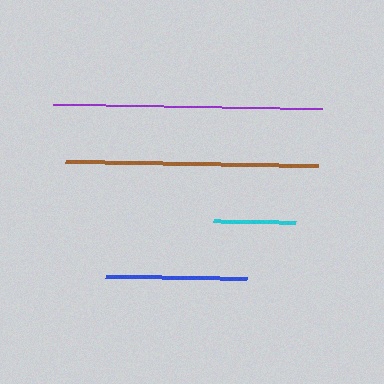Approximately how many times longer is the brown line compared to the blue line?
The brown line is approximately 1.8 times the length of the blue line.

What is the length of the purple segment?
The purple segment is approximately 269 pixels long.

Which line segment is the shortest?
The cyan line is the shortest at approximately 81 pixels.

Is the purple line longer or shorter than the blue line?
The purple line is longer than the blue line.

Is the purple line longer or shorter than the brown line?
The purple line is longer than the brown line.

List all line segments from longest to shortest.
From longest to shortest: purple, brown, blue, cyan.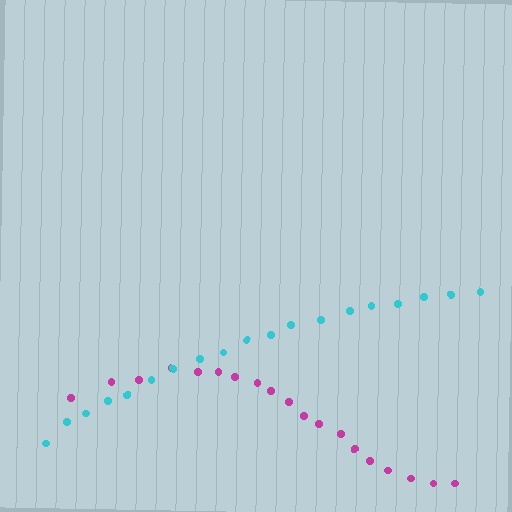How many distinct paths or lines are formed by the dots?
There are 2 distinct paths.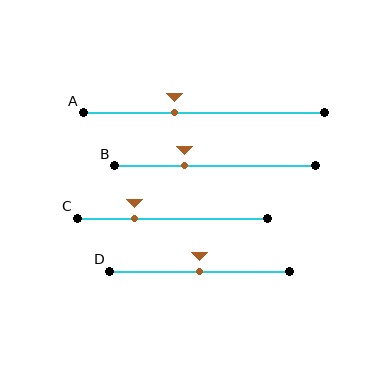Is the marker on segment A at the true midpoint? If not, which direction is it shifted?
No, the marker on segment A is shifted to the left by about 12% of the segment length.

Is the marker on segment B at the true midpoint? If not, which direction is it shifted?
No, the marker on segment B is shifted to the left by about 15% of the segment length.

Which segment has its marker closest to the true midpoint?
Segment D has its marker closest to the true midpoint.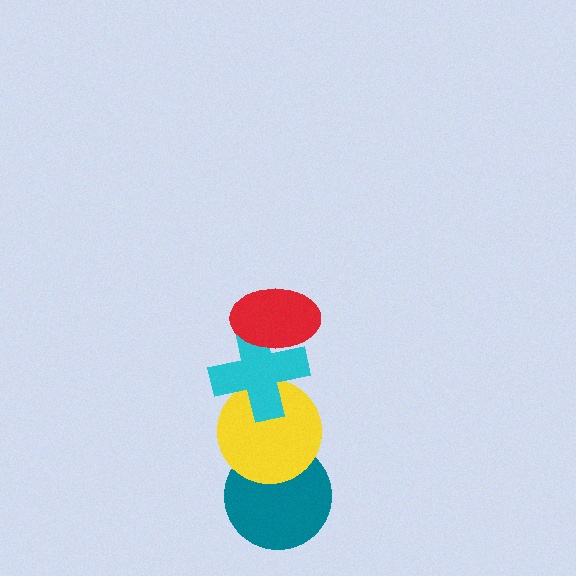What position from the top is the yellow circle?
The yellow circle is 3rd from the top.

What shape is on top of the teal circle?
The yellow circle is on top of the teal circle.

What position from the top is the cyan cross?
The cyan cross is 2nd from the top.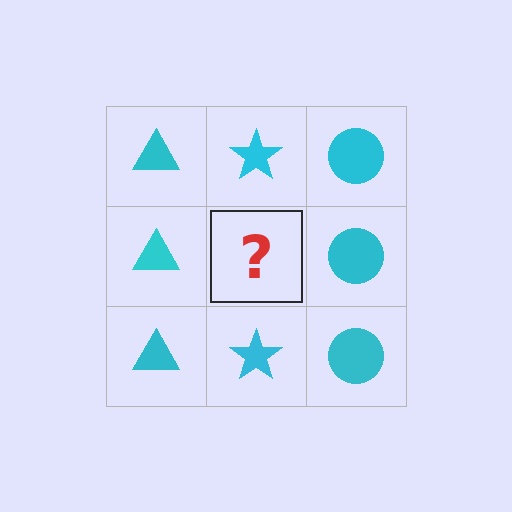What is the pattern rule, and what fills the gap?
The rule is that each column has a consistent shape. The gap should be filled with a cyan star.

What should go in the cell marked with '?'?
The missing cell should contain a cyan star.